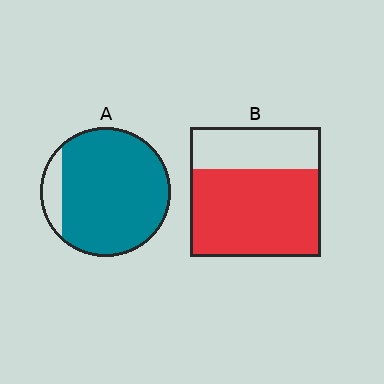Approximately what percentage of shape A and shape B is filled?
A is approximately 90% and B is approximately 70%.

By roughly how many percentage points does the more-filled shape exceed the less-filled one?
By roughly 20 percentage points (A over B).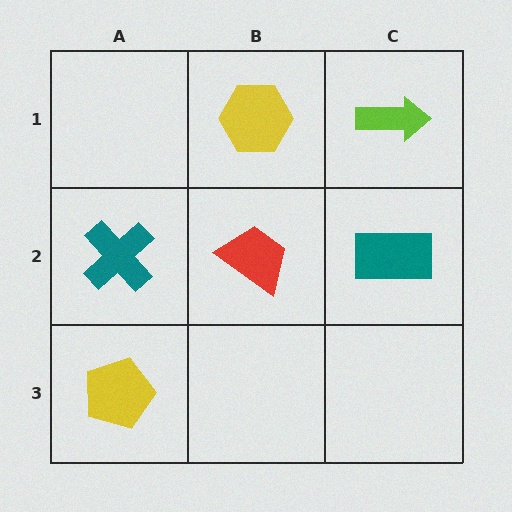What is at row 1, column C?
A lime arrow.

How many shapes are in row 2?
3 shapes.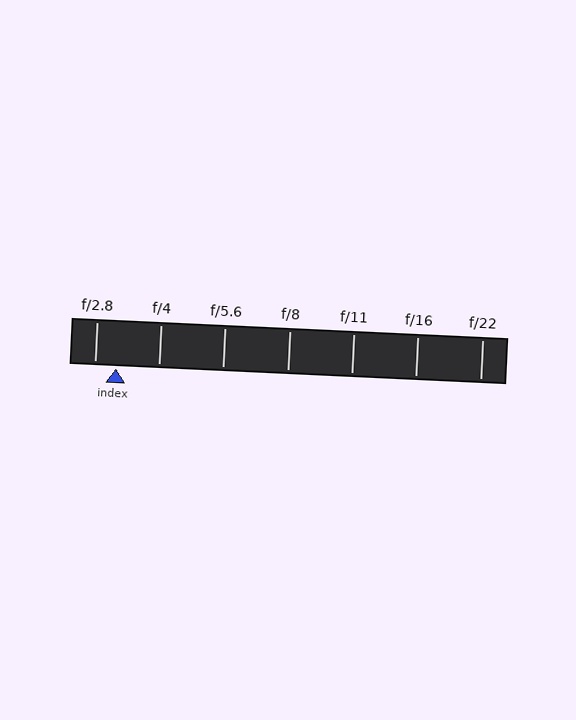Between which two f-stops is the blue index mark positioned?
The index mark is between f/2.8 and f/4.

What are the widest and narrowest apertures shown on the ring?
The widest aperture shown is f/2.8 and the narrowest is f/22.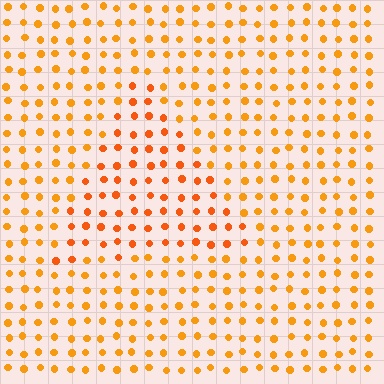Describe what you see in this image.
The image is filled with small orange elements in a uniform arrangement. A triangle-shaped region is visible where the elements are tinted to a slightly different hue, forming a subtle color boundary.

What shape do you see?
I see a triangle.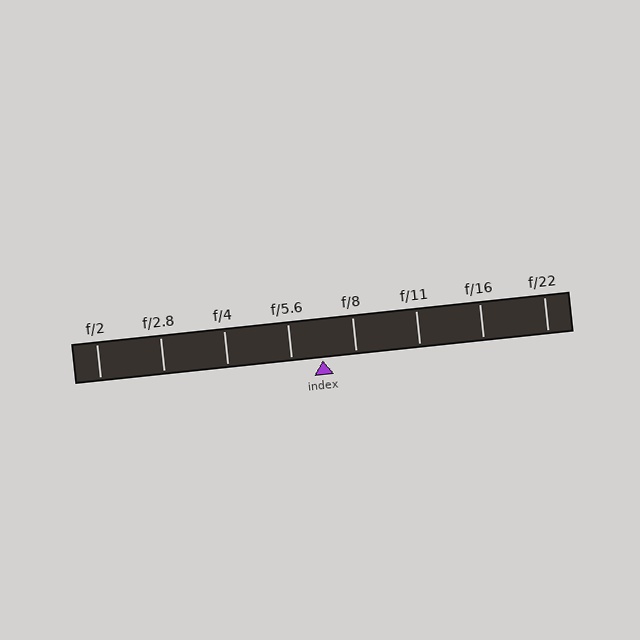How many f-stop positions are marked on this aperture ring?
There are 8 f-stop positions marked.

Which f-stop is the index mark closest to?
The index mark is closest to f/5.6.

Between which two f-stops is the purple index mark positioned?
The index mark is between f/5.6 and f/8.